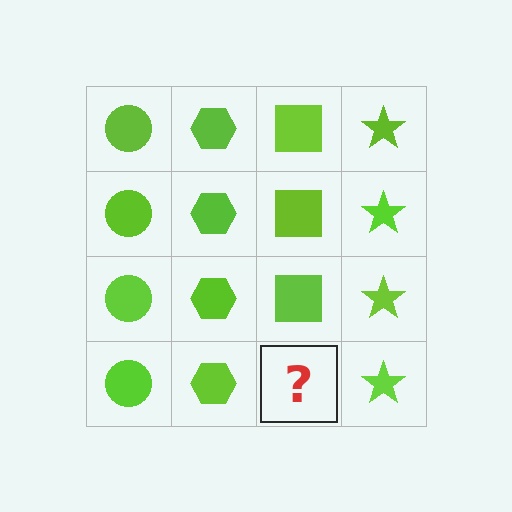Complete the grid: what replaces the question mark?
The question mark should be replaced with a lime square.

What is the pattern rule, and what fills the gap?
The rule is that each column has a consistent shape. The gap should be filled with a lime square.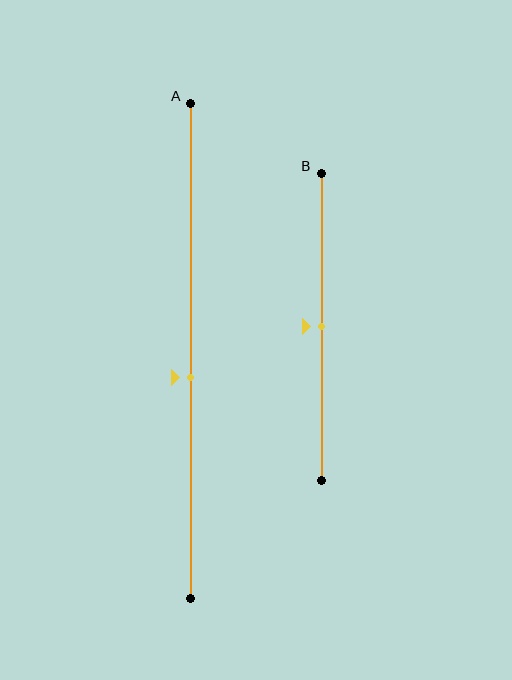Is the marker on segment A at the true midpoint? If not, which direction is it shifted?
No, the marker on segment A is shifted downward by about 5% of the segment length.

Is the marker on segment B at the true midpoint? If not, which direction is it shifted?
Yes, the marker on segment B is at the true midpoint.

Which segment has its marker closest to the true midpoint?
Segment B has its marker closest to the true midpoint.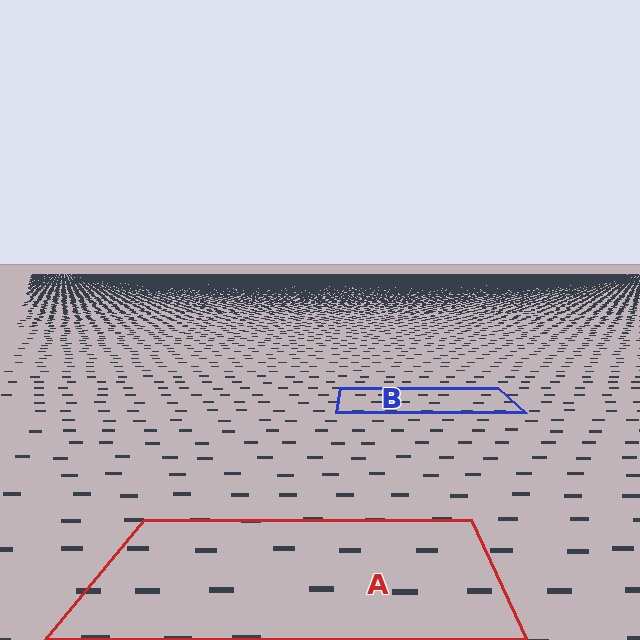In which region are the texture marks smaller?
The texture marks are smaller in region B, because it is farther away.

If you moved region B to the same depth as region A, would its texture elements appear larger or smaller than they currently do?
They would appear larger. At a closer depth, the same texture elements are projected at a bigger on-screen size.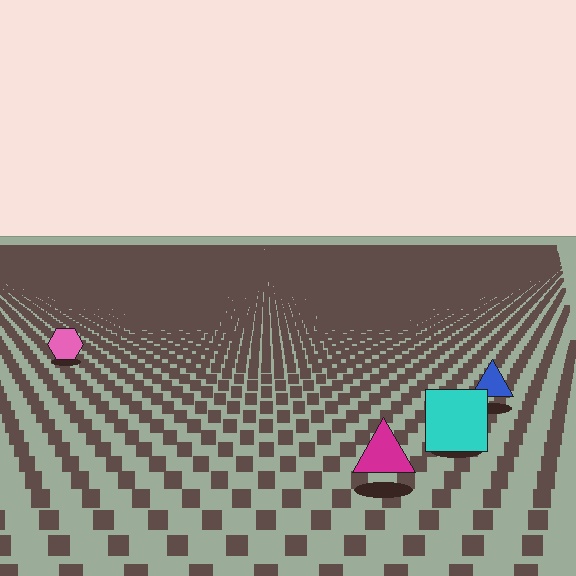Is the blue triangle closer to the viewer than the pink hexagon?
Yes. The blue triangle is closer — you can tell from the texture gradient: the ground texture is coarser near it.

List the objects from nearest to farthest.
From nearest to farthest: the magenta triangle, the cyan square, the blue triangle, the pink hexagon.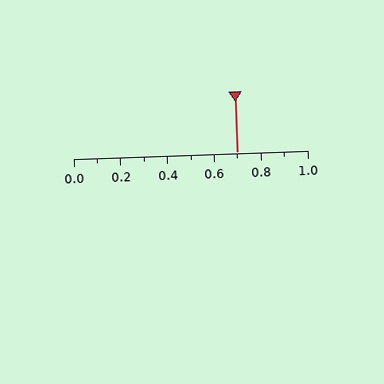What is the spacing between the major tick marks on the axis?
The major ticks are spaced 0.2 apart.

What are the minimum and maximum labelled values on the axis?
The axis runs from 0.0 to 1.0.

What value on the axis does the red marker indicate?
The marker indicates approximately 0.7.